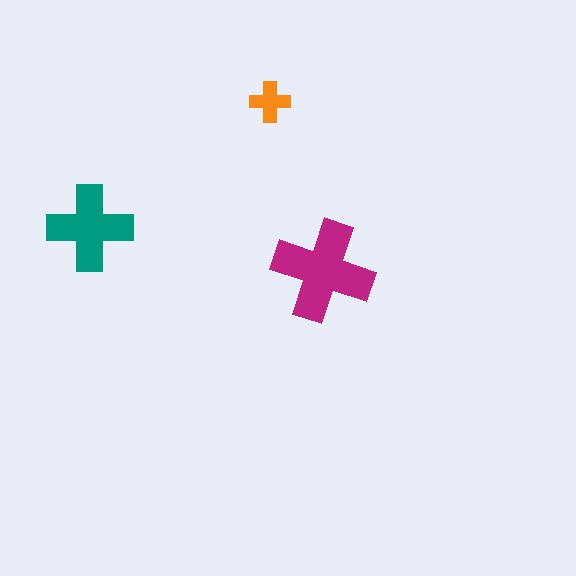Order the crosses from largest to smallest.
the magenta one, the teal one, the orange one.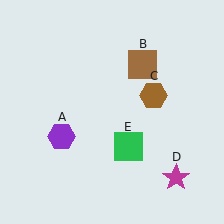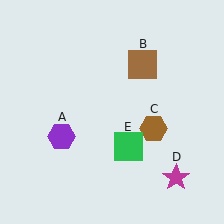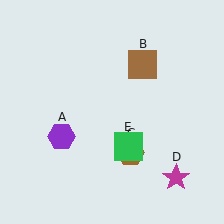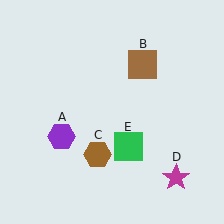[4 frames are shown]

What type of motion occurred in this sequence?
The brown hexagon (object C) rotated clockwise around the center of the scene.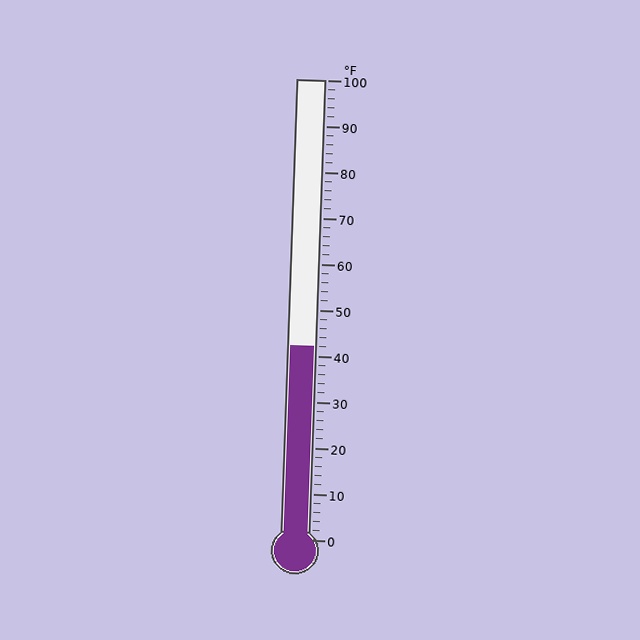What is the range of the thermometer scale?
The thermometer scale ranges from 0°F to 100°F.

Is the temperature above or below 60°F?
The temperature is below 60°F.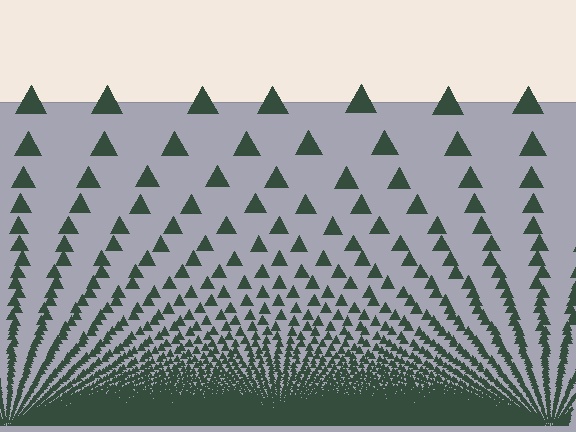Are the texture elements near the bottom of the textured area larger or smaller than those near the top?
Smaller. The gradient is inverted — elements near the bottom are smaller and denser.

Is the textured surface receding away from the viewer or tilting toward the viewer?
The surface appears to tilt toward the viewer. Texture elements get larger and sparser toward the top.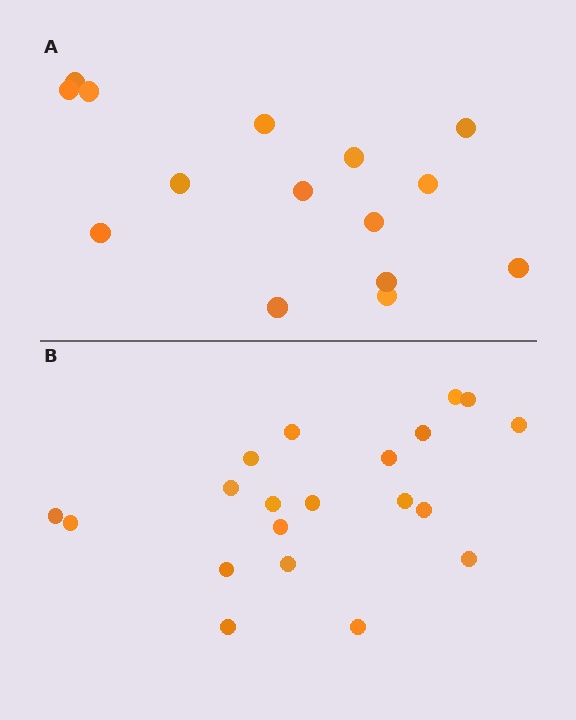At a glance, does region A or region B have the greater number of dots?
Region B (the bottom region) has more dots.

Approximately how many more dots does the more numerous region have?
Region B has about 5 more dots than region A.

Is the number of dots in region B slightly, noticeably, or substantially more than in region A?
Region B has noticeably more, but not dramatically so. The ratio is roughly 1.3 to 1.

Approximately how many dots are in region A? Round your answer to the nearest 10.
About 20 dots. (The exact count is 15, which rounds to 20.)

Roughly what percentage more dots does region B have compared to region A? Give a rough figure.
About 35% more.